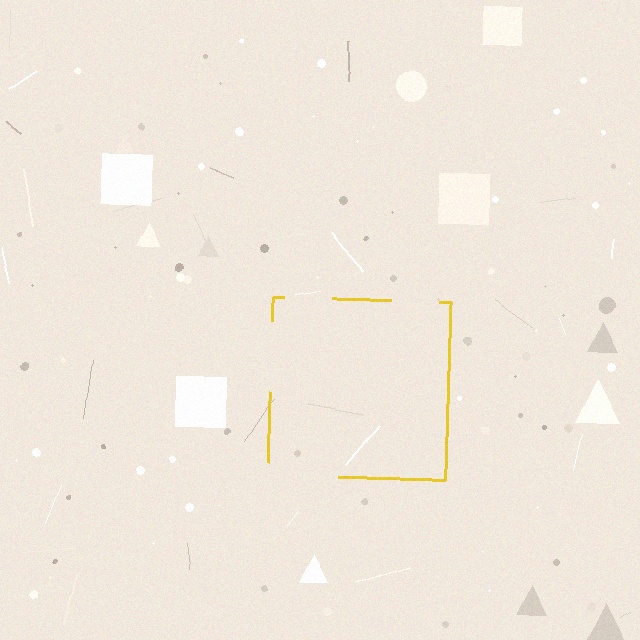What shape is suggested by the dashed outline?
The dashed outline suggests a square.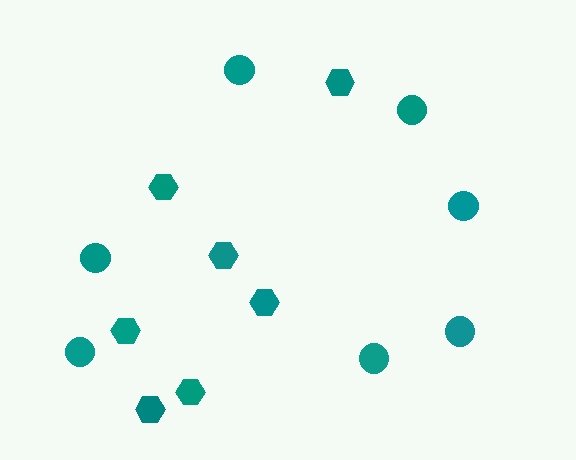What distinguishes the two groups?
There are 2 groups: one group of hexagons (7) and one group of circles (7).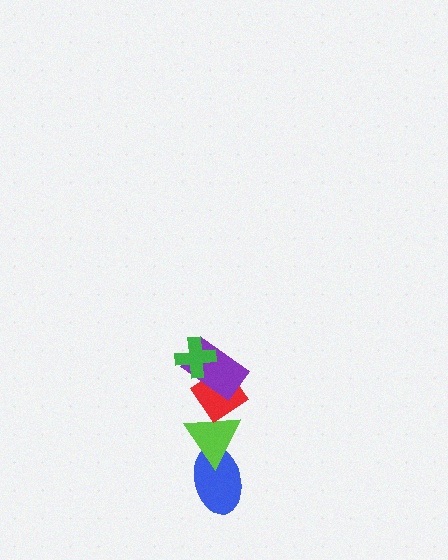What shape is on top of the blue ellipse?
The lime triangle is on top of the blue ellipse.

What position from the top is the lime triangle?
The lime triangle is 4th from the top.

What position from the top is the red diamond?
The red diamond is 3rd from the top.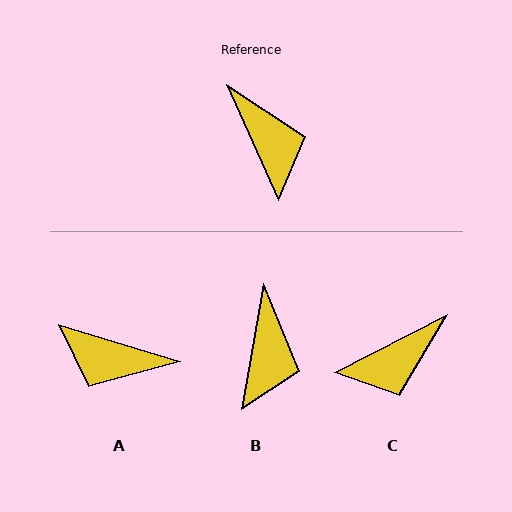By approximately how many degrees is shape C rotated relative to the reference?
Approximately 87 degrees clockwise.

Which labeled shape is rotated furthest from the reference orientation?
A, about 131 degrees away.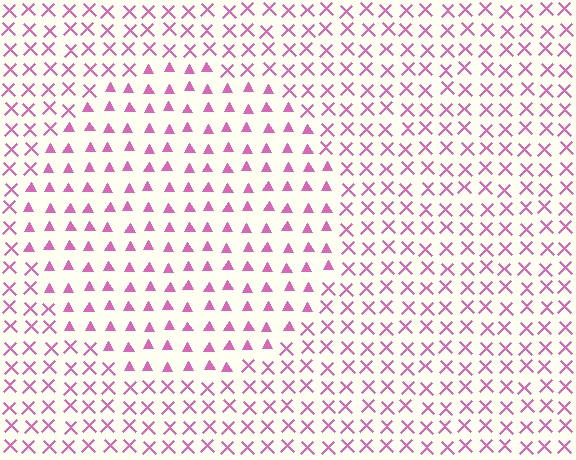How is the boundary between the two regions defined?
The boundary is defined by a change in element shape: triangles inside vs. X marks outside. All elements share the same color and spacing.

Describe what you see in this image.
The image is filled with small pink elements arranged in a uniform grid. A circle-shaped region contains triangles, while the surrounding area contains X marks. The boundary is defined purely by the change in element shape.